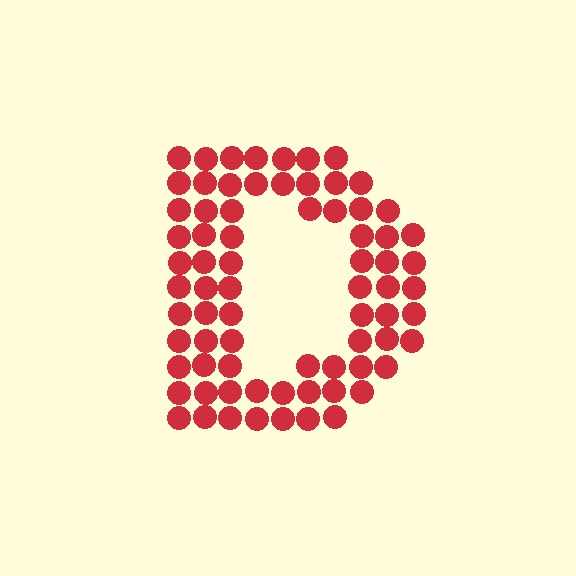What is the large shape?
The large shape is the letter D.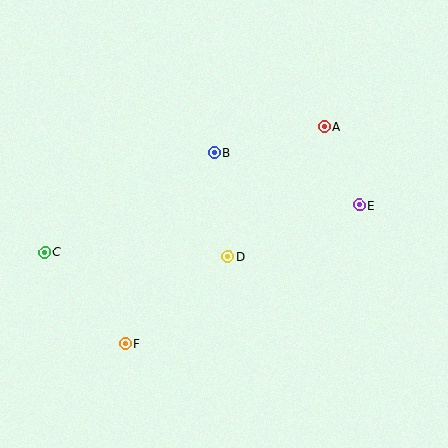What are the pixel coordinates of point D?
Point D is at (228, 257).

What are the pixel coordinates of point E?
Point E is at (360, 205).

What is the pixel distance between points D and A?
The distance between D and A is 162 pixels.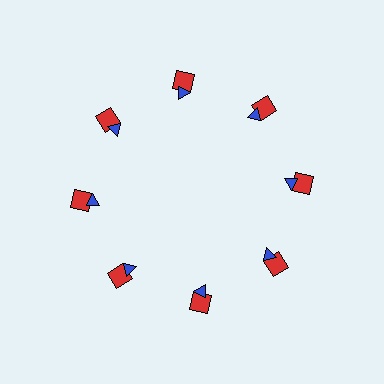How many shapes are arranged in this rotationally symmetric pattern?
There are 16 shapes, arranged in 8 groups of 2.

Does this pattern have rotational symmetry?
Yes, this pattern has 8-fold rotational symmetry. It looks the same after rotating 45 degrees around the center.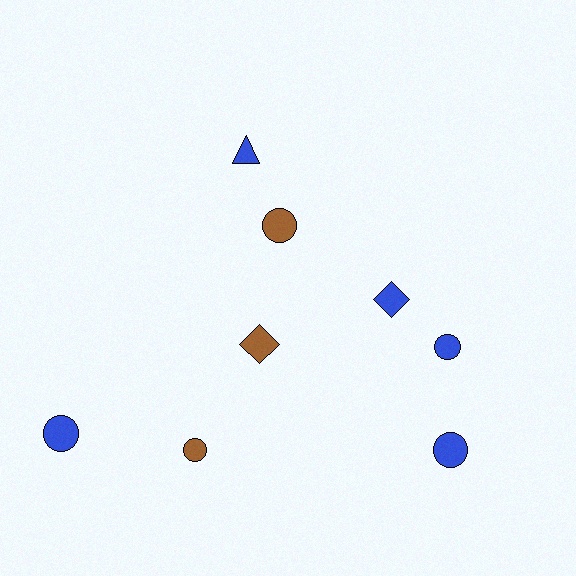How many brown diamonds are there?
There is 1 brown diamond.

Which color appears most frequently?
Blue, with 5 objects.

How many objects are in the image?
There are 8 objects.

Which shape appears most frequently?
Circle, with 5 objects.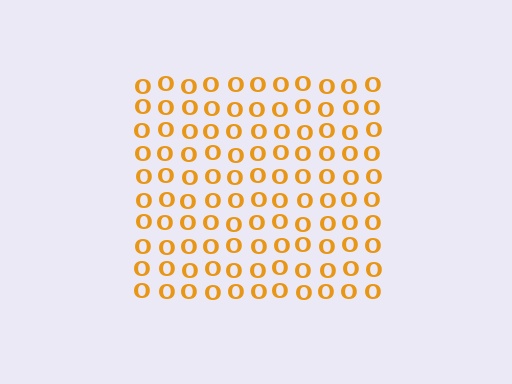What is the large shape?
The large shape is a square.